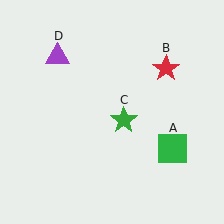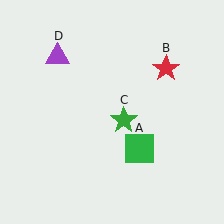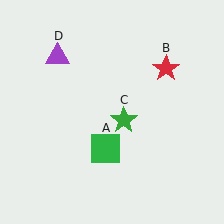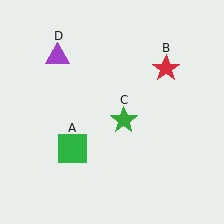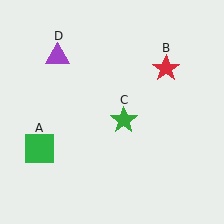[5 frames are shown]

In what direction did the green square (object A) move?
The green square (object A) moved left.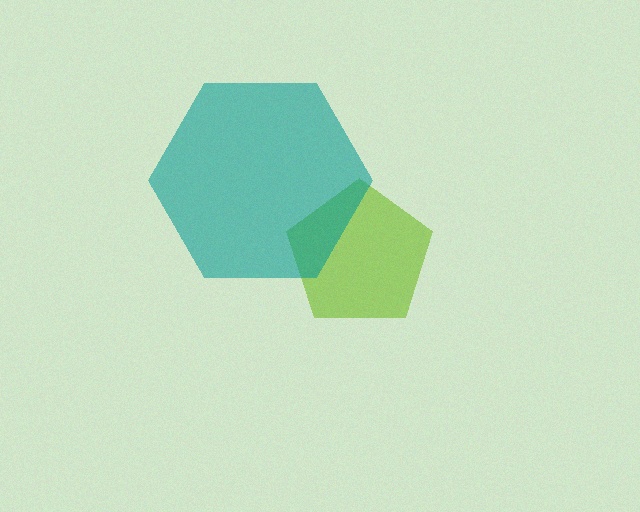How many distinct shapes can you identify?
There are 2 distinct shapes: a lime pentagon, a teal hexagon.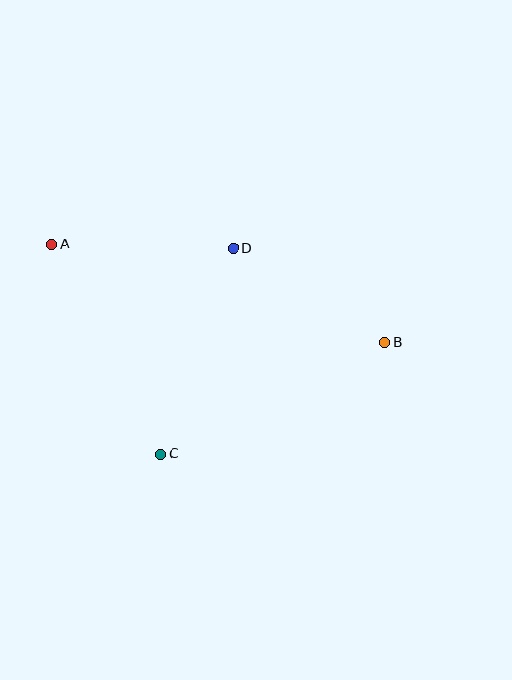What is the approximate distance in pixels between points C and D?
The distance between C and D is approximately 218 pixels.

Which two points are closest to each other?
Points B and D are closest to each other.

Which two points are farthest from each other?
Points A and B are farthest from each other.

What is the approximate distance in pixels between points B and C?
The distance between B and C is approximately 250 pixels.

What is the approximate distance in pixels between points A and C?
The distance between A and C is approximately 237 pixels.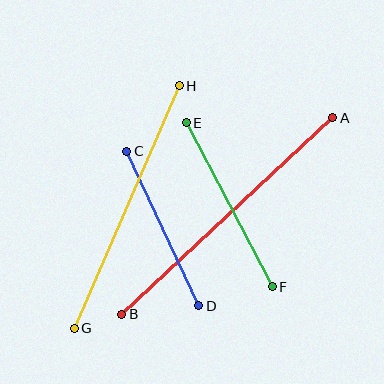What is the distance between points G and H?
The distance is approximately 264 pixels.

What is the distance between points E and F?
The distance is approximately 185 pixels.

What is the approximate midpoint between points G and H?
The midpoint is at approximately (127, 207) pixels.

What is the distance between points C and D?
The distance is approximately 170 pixels.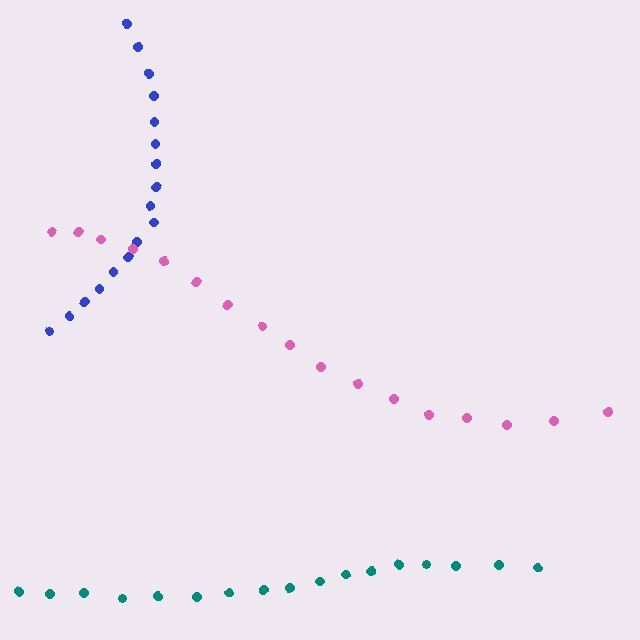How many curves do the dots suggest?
There are 3 distinct paths.